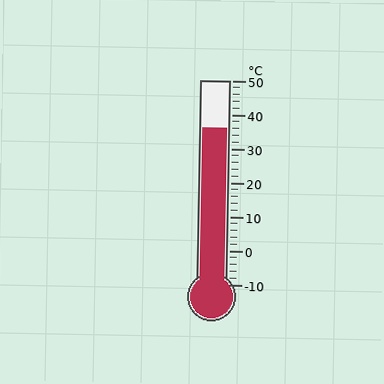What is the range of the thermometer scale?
The thermometer scale ranges from -10°C to 50°C.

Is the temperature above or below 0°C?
The temperature is above 0°C.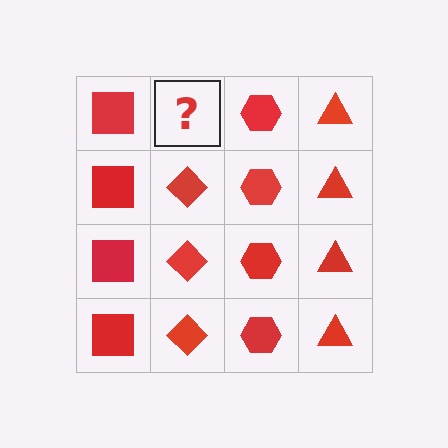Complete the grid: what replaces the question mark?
The question mark should be replaced with a red diamond.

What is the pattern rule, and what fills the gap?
The rule is that each column has a consistent shape. The gap should be filled with a red diamond.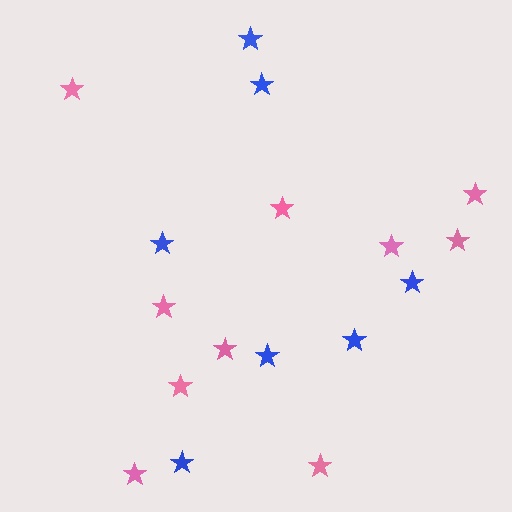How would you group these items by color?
There are 2 groups: one group of blue stars (7) and one group of pink stars (10).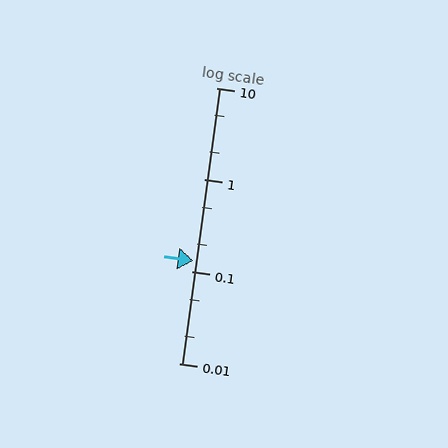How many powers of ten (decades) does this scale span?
The scale spans 3 decades, from 0.01 to 10.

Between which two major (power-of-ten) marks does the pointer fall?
The pointer is between 0.1 and 1.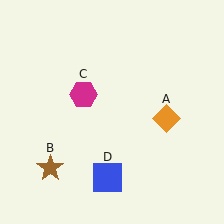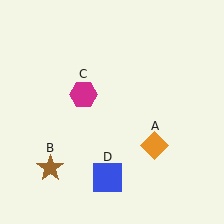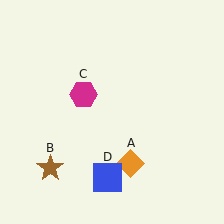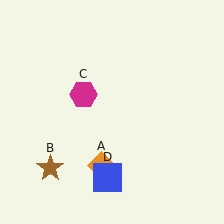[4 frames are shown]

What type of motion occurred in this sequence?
The orange diamond (object A) rotated clockwise around the center of the scene.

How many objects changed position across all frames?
1 object changed position: orange diamond (object A).